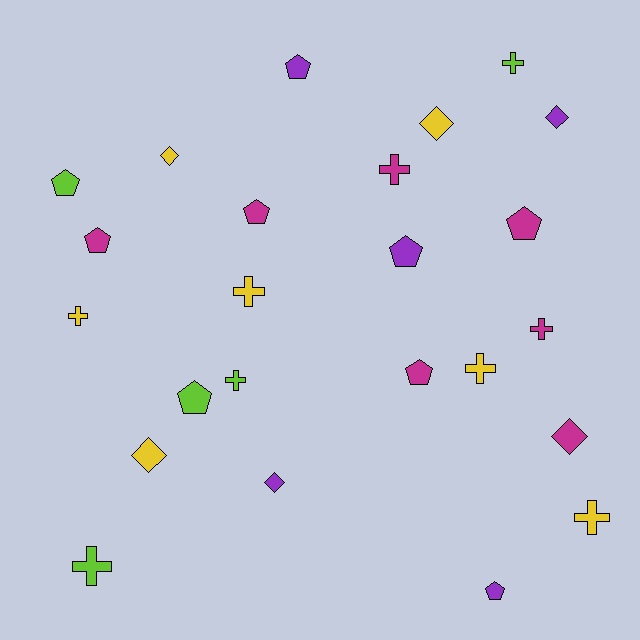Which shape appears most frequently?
Pentagon, with 9 objects.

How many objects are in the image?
There are 24 objects.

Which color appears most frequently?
Yellow, with 7 objects.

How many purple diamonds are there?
There are 2 purple diamonds.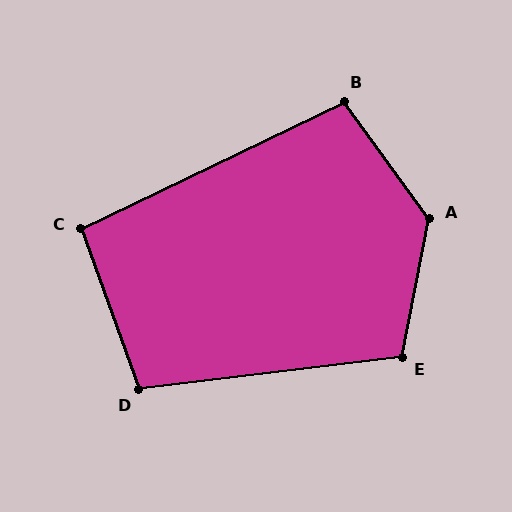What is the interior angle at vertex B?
Approximately 101 degrees (obtuse).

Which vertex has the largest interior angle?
A, at approximately 133 degrees.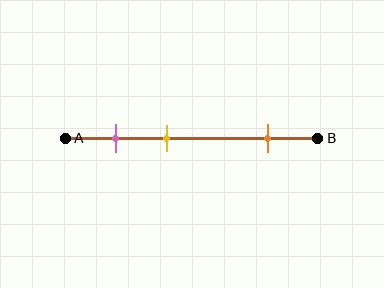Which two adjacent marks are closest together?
The pink and yellow marks are the closest adjacent pair.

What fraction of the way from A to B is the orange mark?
The orange mark is approximately 80% (0.8) of the way from A to B.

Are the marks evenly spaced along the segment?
No, the marks are not evenly spaced.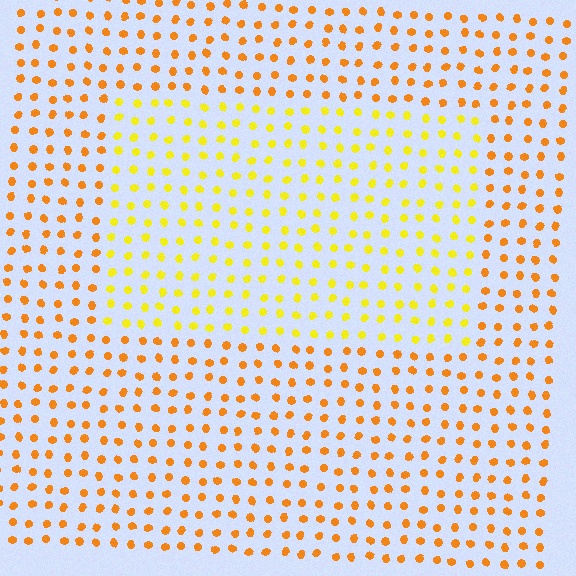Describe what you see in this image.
The image is filled with small orange elements in a uniform arrangement. A rectangle-shaped region is visible where the elements are tinted to a slightly different hue, forming a subtle color boundary.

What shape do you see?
I see a rectangle.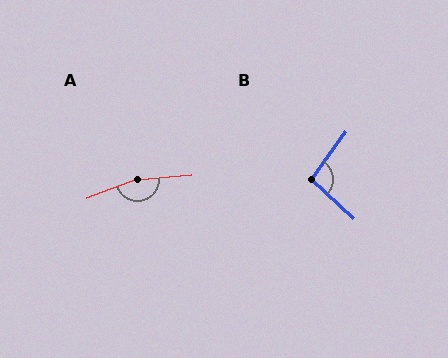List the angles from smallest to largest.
B (97°), A (164°).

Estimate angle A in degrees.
Approximately 164 degrees.